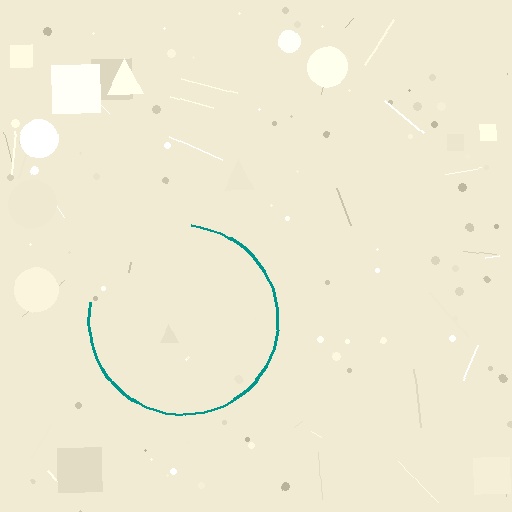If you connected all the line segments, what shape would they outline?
They would outline a circle.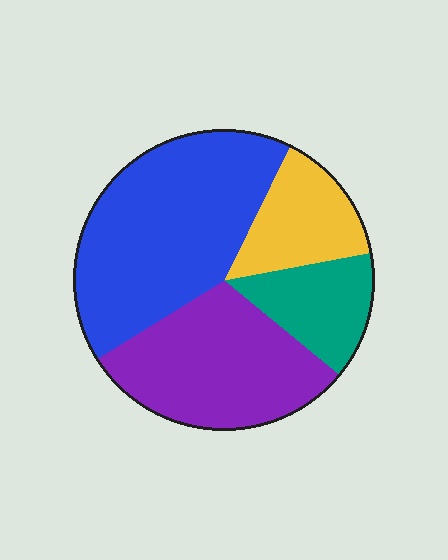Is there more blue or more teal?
Blue.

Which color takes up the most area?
Blue, at roughly 40%.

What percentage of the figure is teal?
Teal covers roughly 15% of the figure.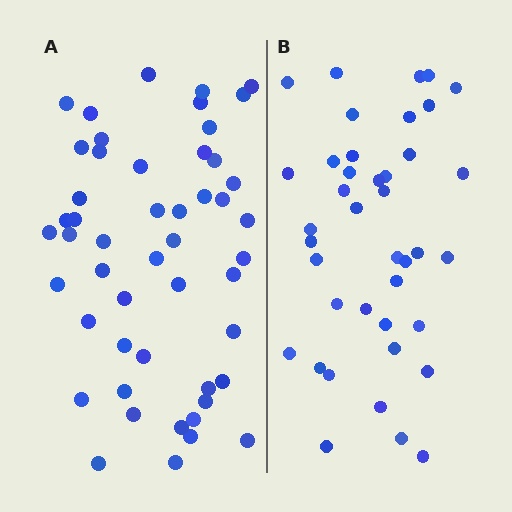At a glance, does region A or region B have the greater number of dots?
Region A (the left region) has more dots.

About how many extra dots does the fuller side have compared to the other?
Region A has roughly 10 or so more dots than region B.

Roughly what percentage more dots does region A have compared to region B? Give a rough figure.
About 25% more.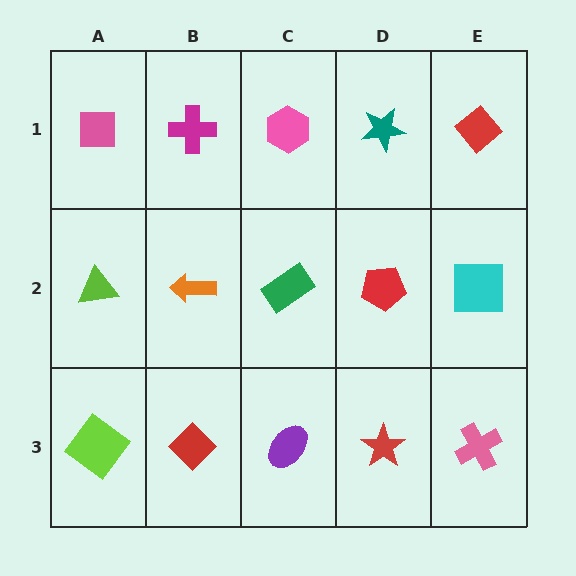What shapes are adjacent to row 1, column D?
A red pentagon (row 2, column D), a pink hexagon (row 1, column C), a red diamond (row 1, column E).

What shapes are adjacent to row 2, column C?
A pink hexagon (row 1, column C), a purple ellipse (row 3, column C), an orange arrow (row 2, column B), a red pentagon (row 2, column D).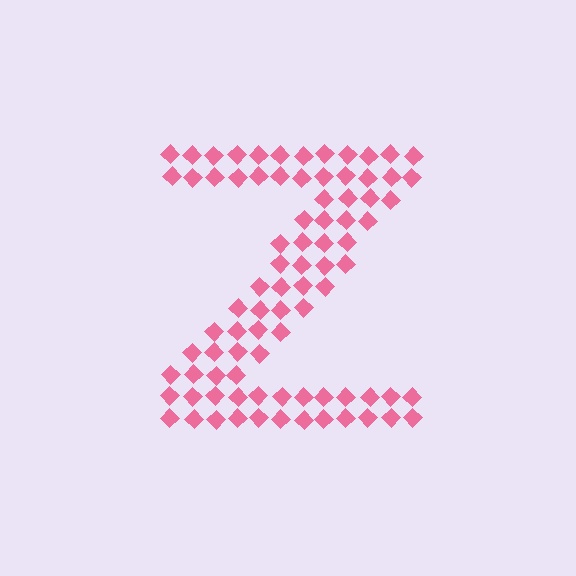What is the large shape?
The large shape is the letter Z.